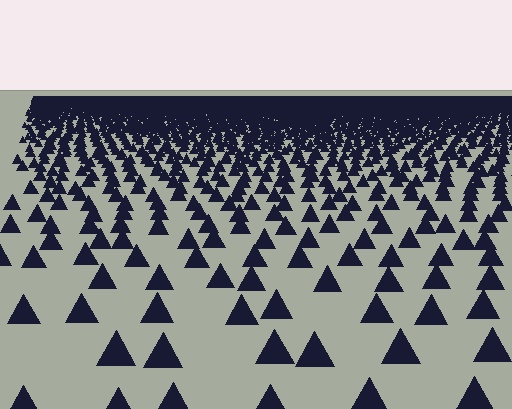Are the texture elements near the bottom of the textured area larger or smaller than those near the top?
Larger. Near the bottom, elements are closer to the viewer and appear at a bigger on-screen size.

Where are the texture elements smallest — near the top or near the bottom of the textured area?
Near the top.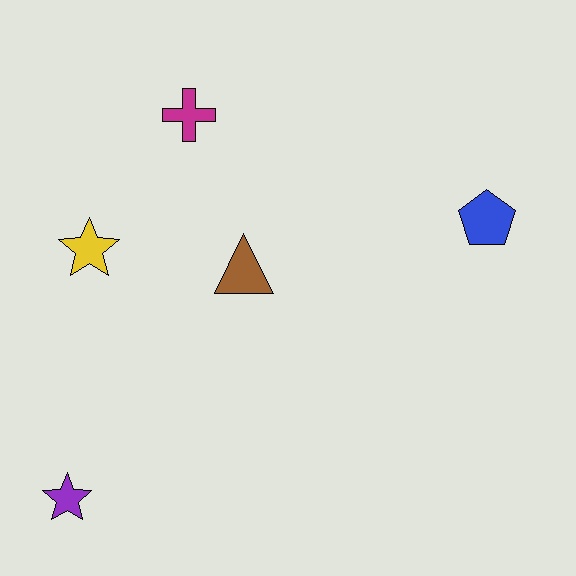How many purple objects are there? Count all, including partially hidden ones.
There is 1 purple object.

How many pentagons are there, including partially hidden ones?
There is 1 pentagon.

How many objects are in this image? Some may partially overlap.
There are 5 objects.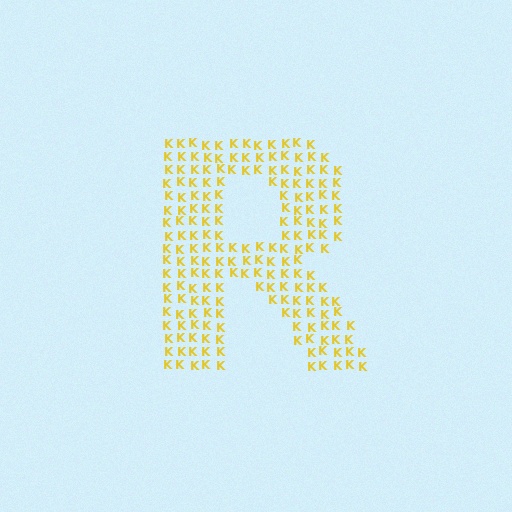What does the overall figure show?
The overall figure shows the letter R.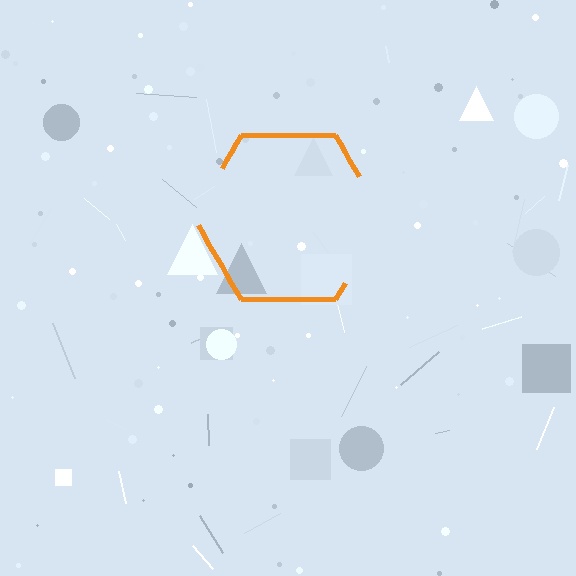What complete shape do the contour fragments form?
The contour fragments form a hexagon.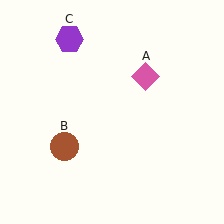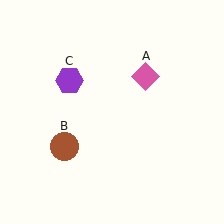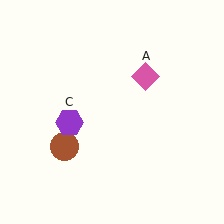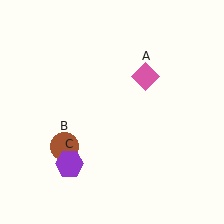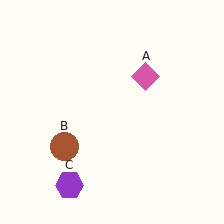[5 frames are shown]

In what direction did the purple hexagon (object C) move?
The purple hexagon (object C) moved down.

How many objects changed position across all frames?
1 object changed position: purple hexagon (object C).